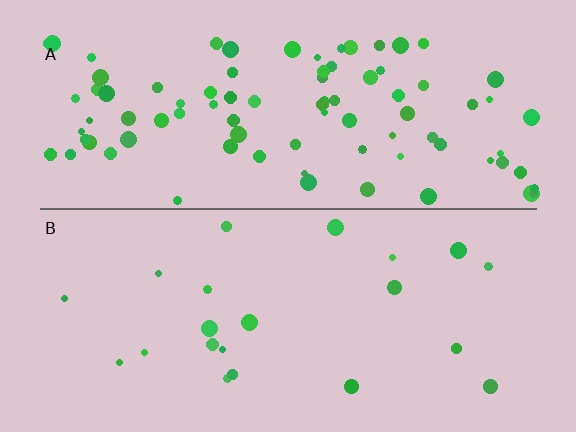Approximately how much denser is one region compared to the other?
Approximately 4.0× — region A over region B.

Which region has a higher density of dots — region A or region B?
A (the top).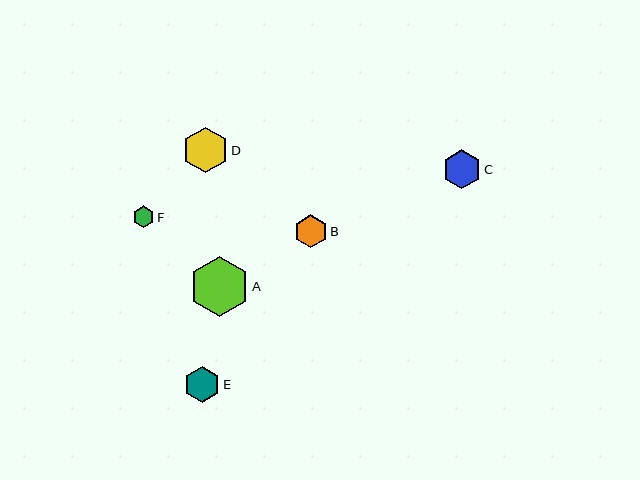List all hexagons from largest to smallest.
From largest to smallest: A, D, C, E, B, F.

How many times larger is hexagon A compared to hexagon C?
Hexagon A is approximately 1.5 times the size of hexagon C.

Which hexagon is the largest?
Hexagon A is the largest with a size of approximately 60 pixels.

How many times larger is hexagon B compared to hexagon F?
Hexagon B is approximately 1.5 times the size of hexagon F.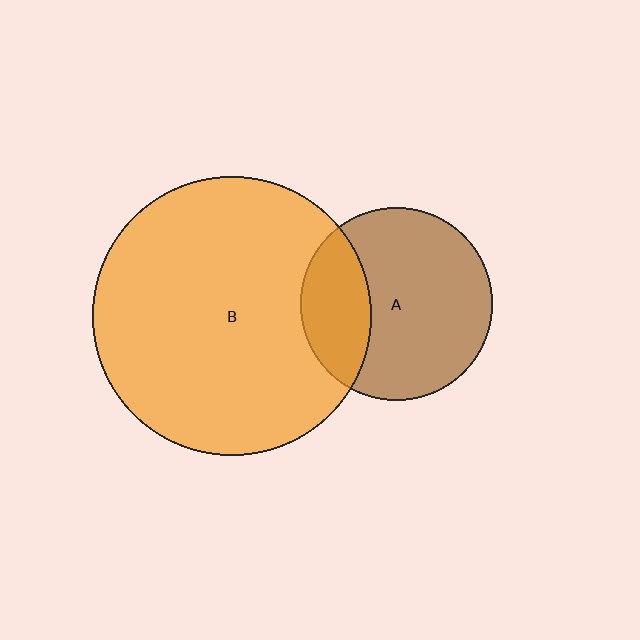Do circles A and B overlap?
Yes.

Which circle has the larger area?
Circle B (orange).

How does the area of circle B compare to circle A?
Approximately 2.1 times.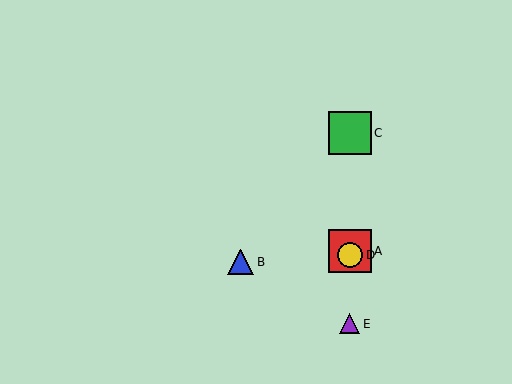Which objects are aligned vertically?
Objects A, C, D, E are aligned vertically.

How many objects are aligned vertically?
4 objects (A, C, D, E) are aligned vertically.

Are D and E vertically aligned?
Yes, both are at x≈350.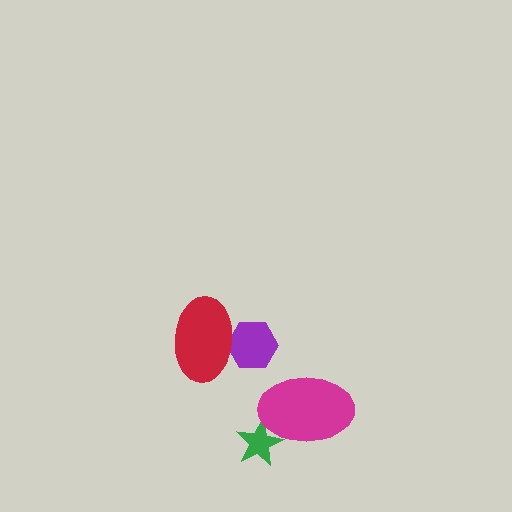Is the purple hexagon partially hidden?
Yes, it is partially covered by another shape.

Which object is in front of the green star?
The magenta ellipse is in front of the green star.